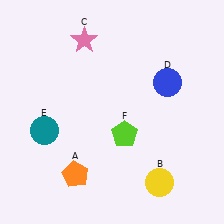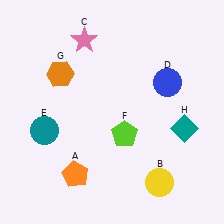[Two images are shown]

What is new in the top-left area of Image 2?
An orange hexagon (G) was added in the top-left area of Image 2.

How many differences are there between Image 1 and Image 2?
There are 2 differences between the two images.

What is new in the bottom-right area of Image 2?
A teal diamond (H) was added in the bottom-right area of Image 2.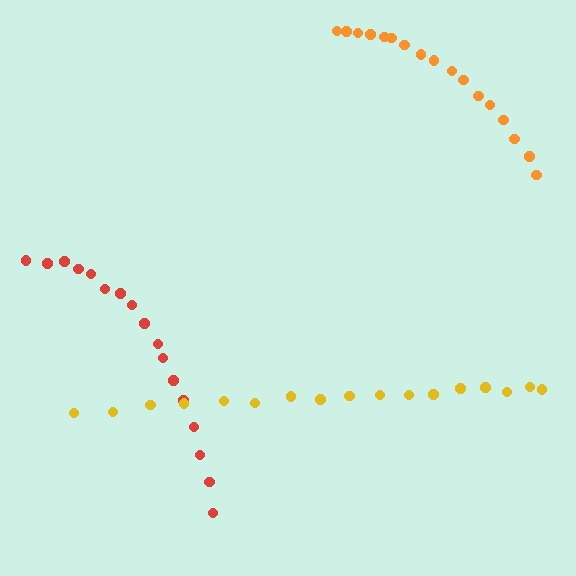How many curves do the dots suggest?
There are 3 distinct paths.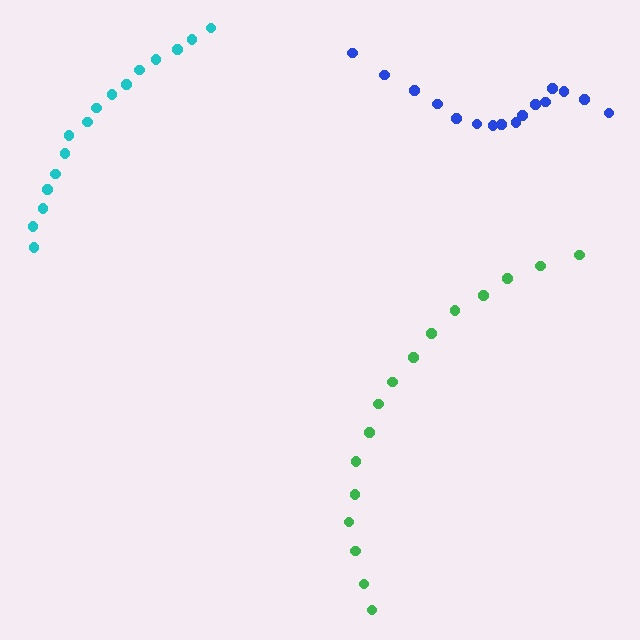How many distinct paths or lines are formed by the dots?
There are 3 distinct paths.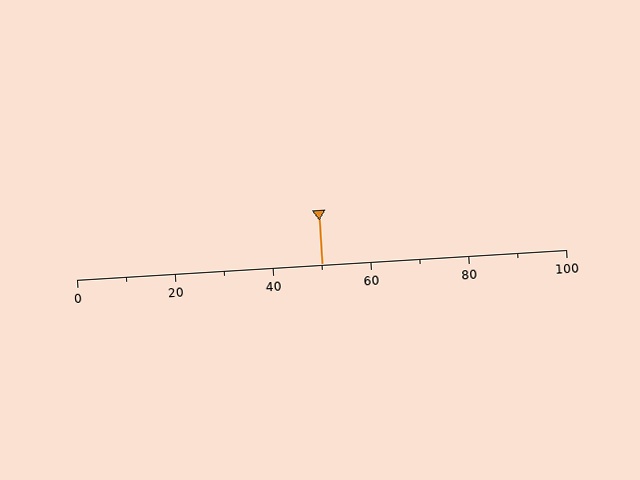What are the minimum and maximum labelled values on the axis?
The axis runs from 0 to 100.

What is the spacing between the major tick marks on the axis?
The major ticks are spaced 20 apart.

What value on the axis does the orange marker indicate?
The marker indicates approximately 50.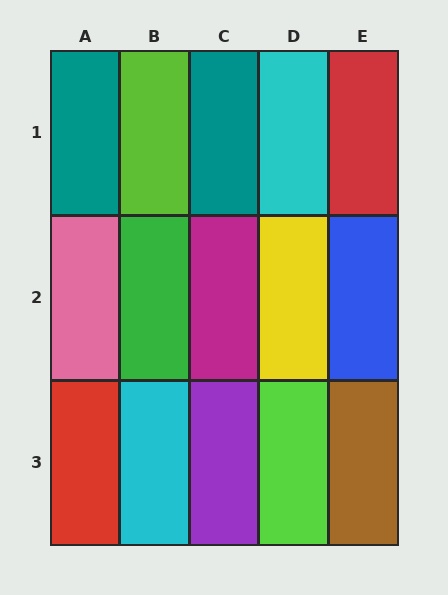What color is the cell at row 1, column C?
Teal.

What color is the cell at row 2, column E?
Blue.